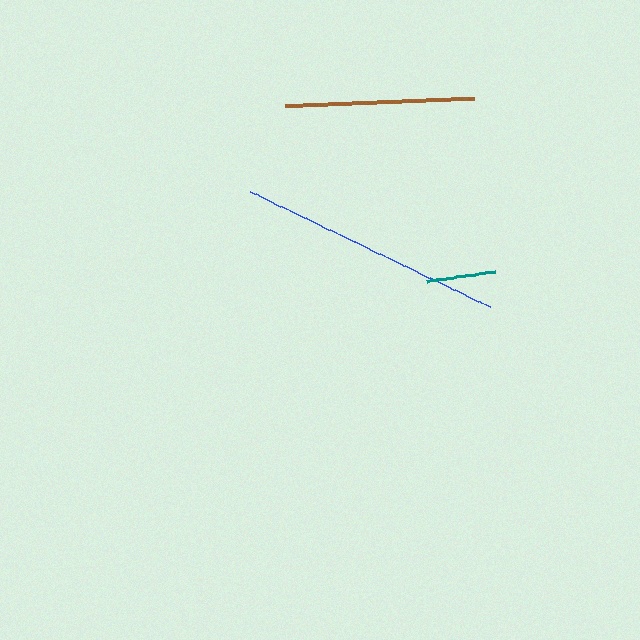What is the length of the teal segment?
The teal segment is approximately 69 pixels long.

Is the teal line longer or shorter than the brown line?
The brown line is longer than the teal line.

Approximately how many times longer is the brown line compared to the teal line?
The brown line is approximately 2.7 times the length of the teal line.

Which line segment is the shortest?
The teal line is the shortest at approximately 69 pixels.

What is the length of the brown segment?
The brown segment is approximately 190 pixels long.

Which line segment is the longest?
The blue line is the longest at approximately 266 pixels.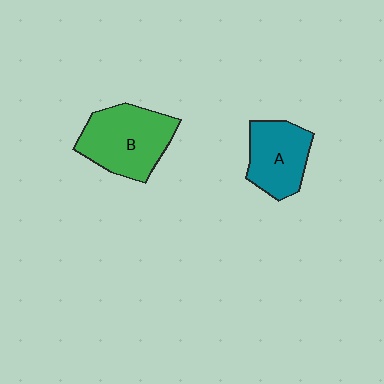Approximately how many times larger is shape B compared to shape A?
Approximately 1.3 times.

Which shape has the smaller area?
Shape A (teal).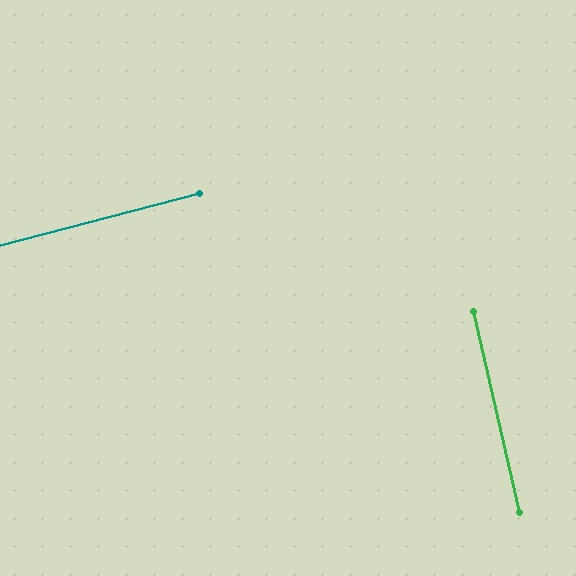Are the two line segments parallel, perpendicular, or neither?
Perpendicular — they meet at approximately 89°.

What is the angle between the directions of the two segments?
Approximately 89 degrees.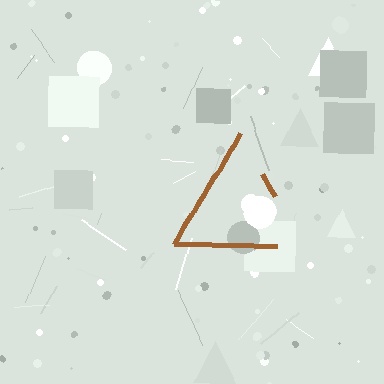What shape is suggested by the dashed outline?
The dashed outline suggests a triangle.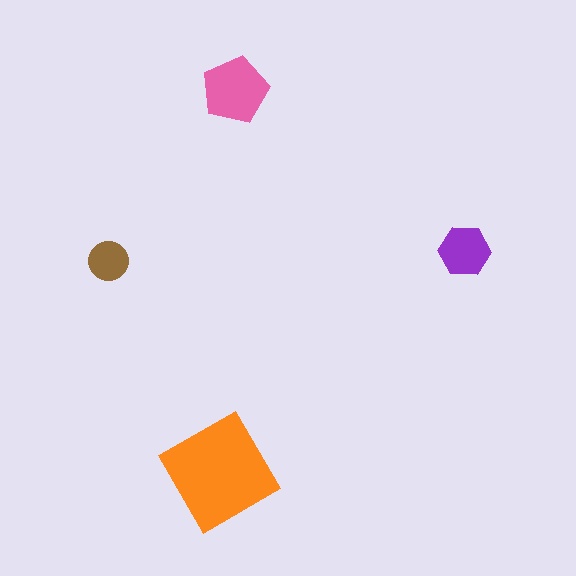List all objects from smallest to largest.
The brown circle, the purple hexagon, the pink pentagon, the orange diamond.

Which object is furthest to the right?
The purple hexagon is rightmost.